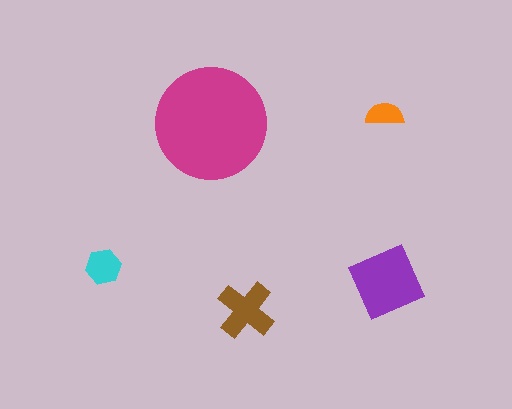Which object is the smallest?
The orange semicircle.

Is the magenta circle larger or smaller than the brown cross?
Larger.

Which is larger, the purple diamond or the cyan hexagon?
The purple diamond.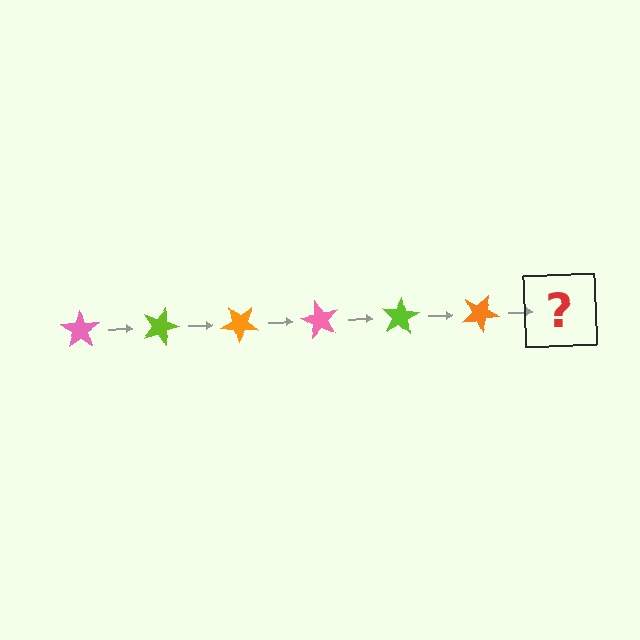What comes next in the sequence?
The next element should be a pink star, rotated 120 degrees from the start.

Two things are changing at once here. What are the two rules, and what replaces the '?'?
The two rules are that it rotates 20 degrees each step and the color cycles through pink, lime, and orange. The '?' should be a pink star, rotated 120 degrees from the start.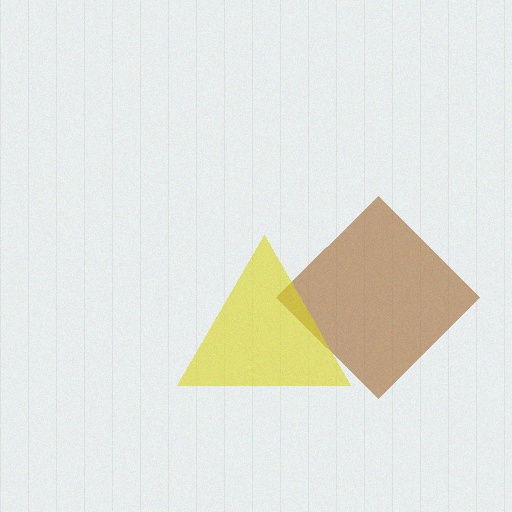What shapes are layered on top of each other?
The layered shapes are: a brown diamond, a yellow triangle.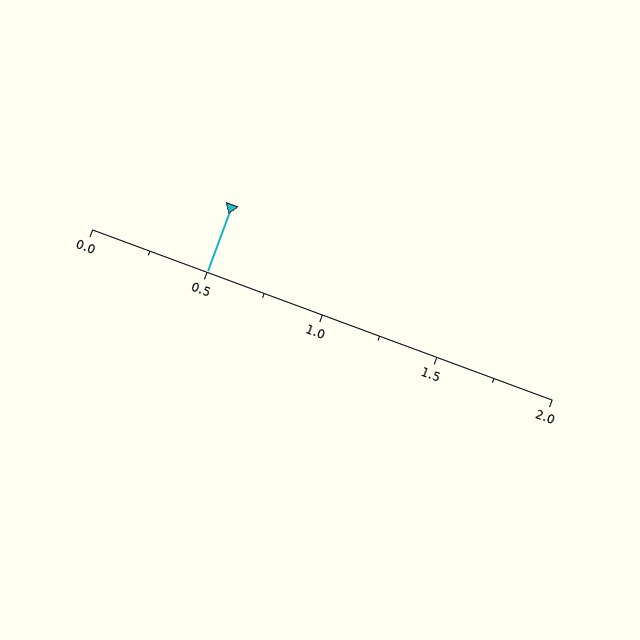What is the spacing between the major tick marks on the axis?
The major ticks are spaced 0.5 apart.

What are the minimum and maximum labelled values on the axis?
The axis runs from 0.0 to 2.0.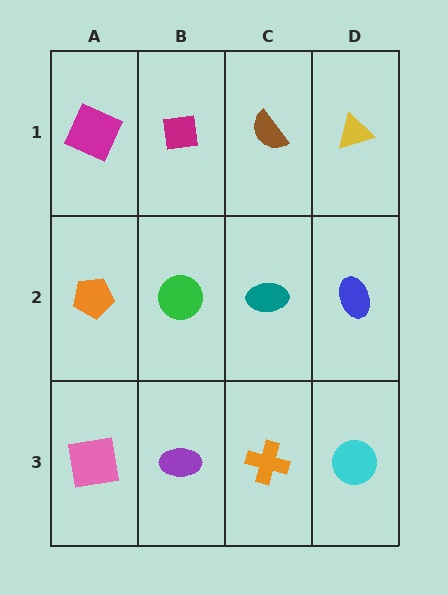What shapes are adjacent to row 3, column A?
An orange pentagon (row 2, column A), a purple ellipse (row 3, column B).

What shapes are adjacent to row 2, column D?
A yellow triangle (row 1, column D), a cyan circle (row 3, column D), a teal ellipse (row 2, column C).